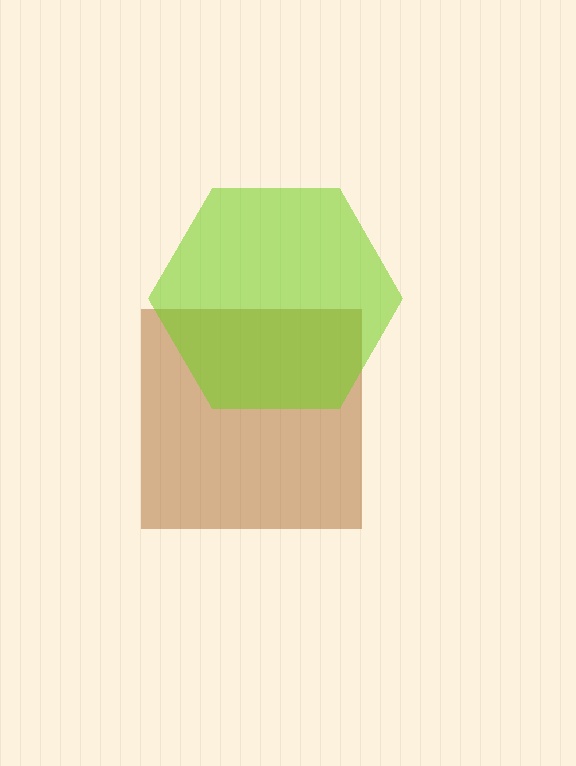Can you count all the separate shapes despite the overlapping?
Yes, there are 2 separate shapes.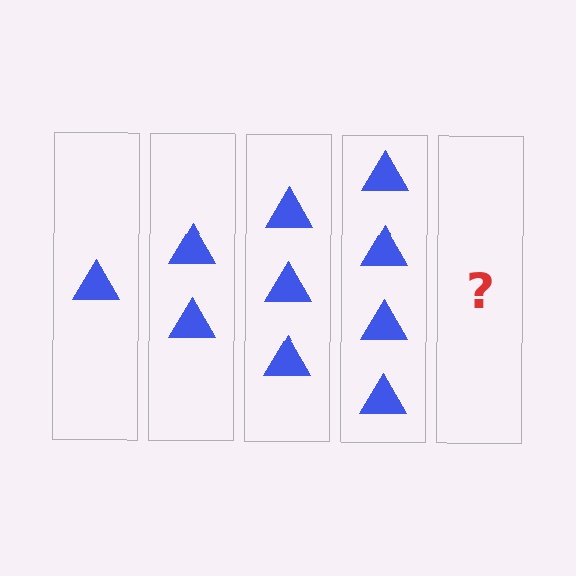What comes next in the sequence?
The next element should be 5 triangles.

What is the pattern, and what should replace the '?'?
The pattern is that each step adds one more triangle. The '?' should be 5 triangles.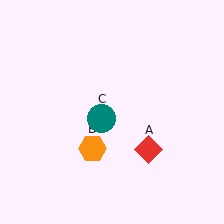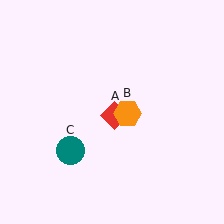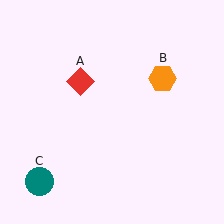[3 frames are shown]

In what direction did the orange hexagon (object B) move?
The orange hexagon (object B) moved up and to the right.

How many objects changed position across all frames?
3 objects changed position: red diamond (object A), orange hexagon (object B), teal circle (object C).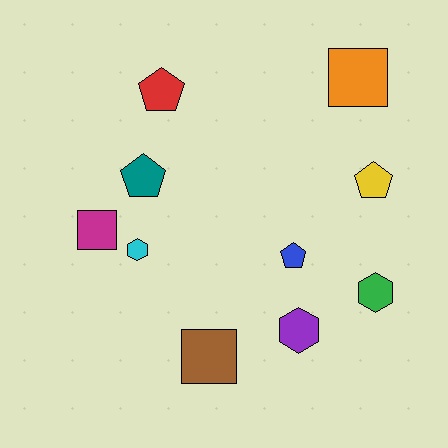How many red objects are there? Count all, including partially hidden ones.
There is 1 red object.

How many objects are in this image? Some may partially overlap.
There are 10 objects.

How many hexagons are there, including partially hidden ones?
There are 3 hexagons.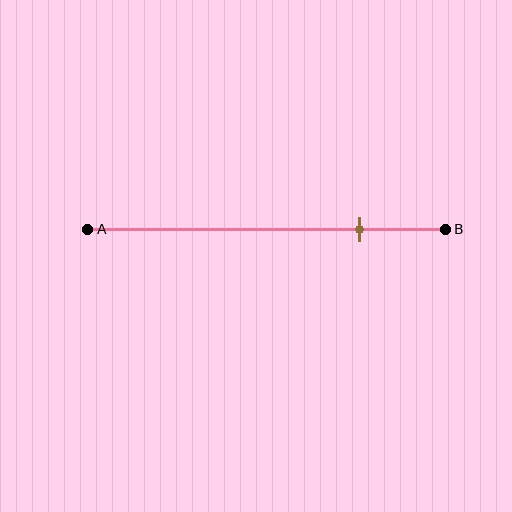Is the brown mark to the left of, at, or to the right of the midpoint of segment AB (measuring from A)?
The brown mark is to the right of the midpoint of segment AB.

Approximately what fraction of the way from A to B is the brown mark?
The brown mark is approximately 75% of the way from A to B.